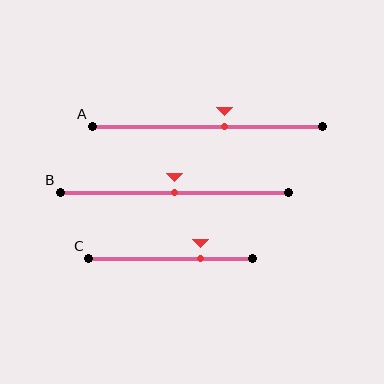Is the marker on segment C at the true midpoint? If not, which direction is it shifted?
No, the marker on segment C is shifted to the right by about 18% of the segment length.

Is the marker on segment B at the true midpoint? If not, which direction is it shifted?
Yes, the marker on segment B is at the true midpoint.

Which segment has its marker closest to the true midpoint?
Segment B has its marker closest to the true midpoint.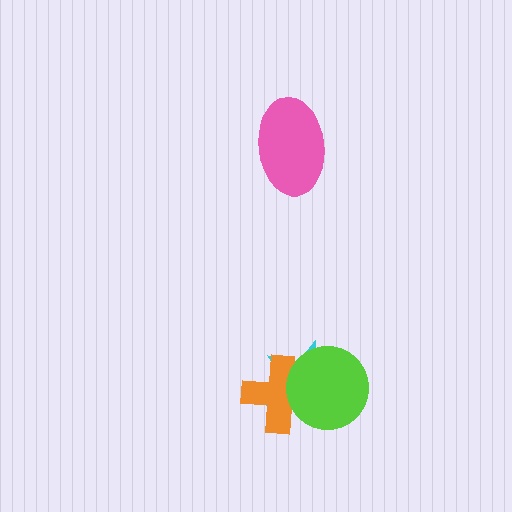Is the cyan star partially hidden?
Yes, it is partially covered by another shape.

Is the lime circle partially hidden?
No, no other shape covers it.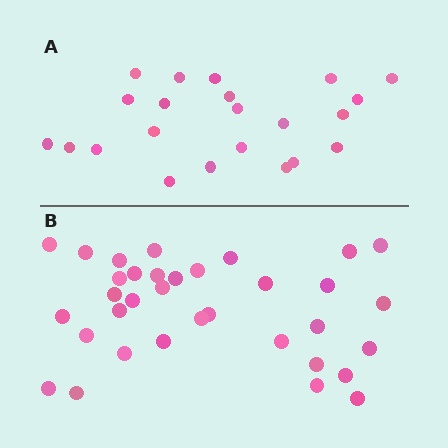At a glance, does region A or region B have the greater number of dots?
Region B (the bottom region) has more dots.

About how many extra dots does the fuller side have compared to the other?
Region B has roughly 12 or so more dots than region A.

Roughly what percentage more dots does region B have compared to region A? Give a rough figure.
About 55% more.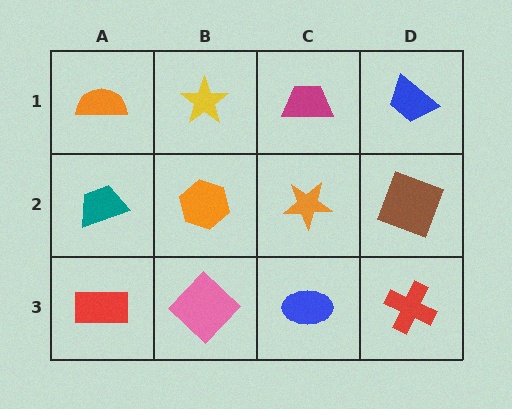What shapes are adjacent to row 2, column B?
A yellow star (row 1, column B), a pink diamond (row 3, column B), a teal trapezoid (row 2, column A), an orange star (row 2, column C).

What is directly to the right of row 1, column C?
A blue trapezoid.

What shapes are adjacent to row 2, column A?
An orange semicircle (row 1, column A), a red rectangle (row 3, column A), an orange hexagon (row 2, column B).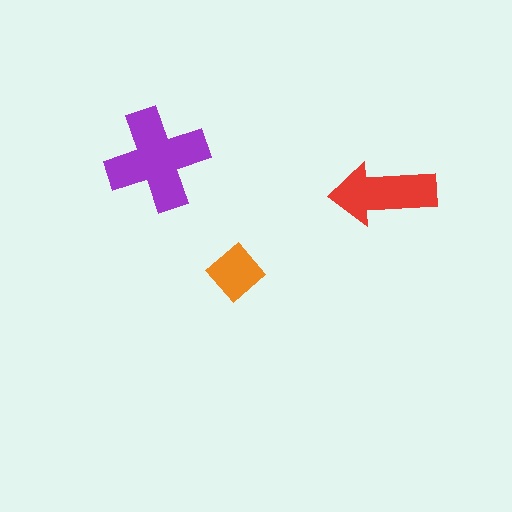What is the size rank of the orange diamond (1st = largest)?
3rd.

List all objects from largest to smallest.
The purple cross, the red arrow, the orange diamond.